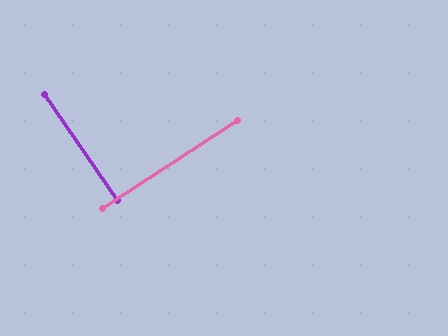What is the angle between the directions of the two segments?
Approximately 89 degrees.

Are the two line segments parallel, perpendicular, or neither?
Perpendicular — they meet at approximately 89°.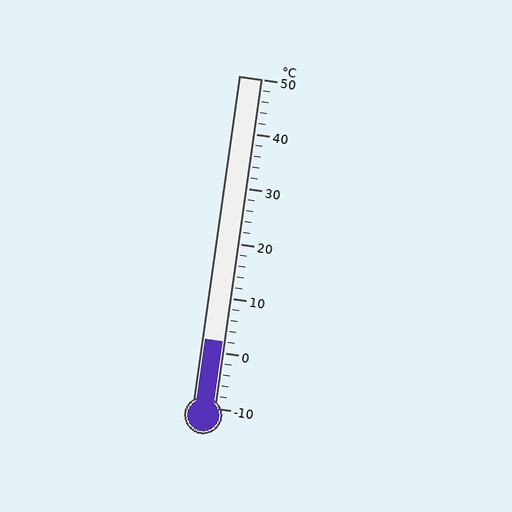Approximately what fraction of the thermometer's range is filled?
The thermometer is filled to approximately 20% of its range.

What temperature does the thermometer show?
The thermometer shows approximately 2°C.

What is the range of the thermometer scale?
The thermometer scale ranges from -10°C to 50°C.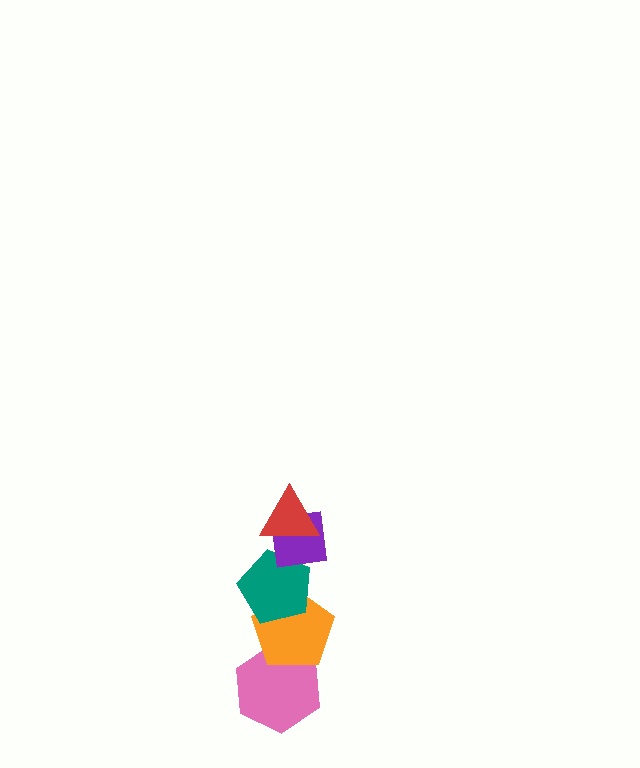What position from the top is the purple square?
The purple square is 2nd from the top.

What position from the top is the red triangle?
The red triangle is 1st from the top.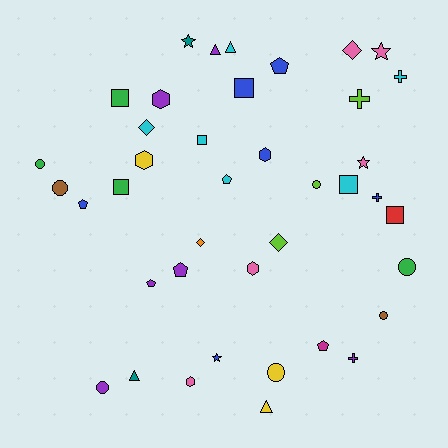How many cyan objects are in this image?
There are 6 cyan objects.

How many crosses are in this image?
There are 4 crosses.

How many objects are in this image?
There are 40 objects.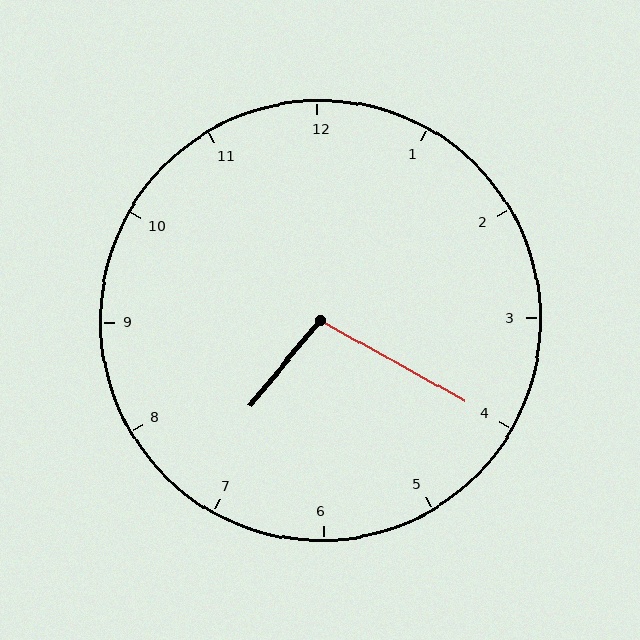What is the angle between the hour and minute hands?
Approximately 100 degrees.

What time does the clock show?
7:20.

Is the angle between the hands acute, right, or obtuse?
It is obtuse.